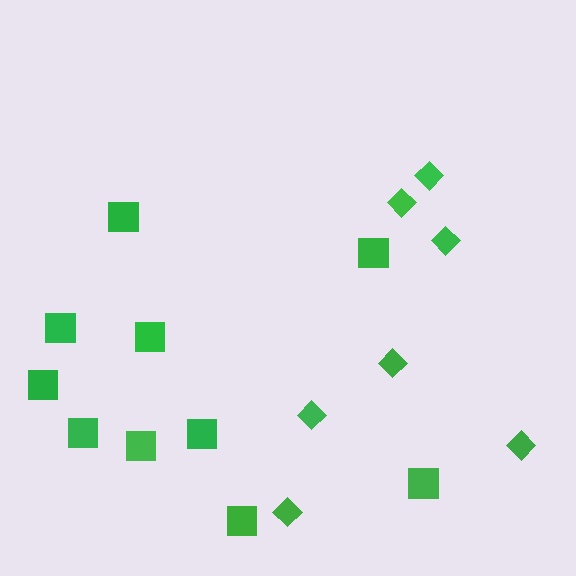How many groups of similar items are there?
There are 2 groups: one group of squares (10) and one group of diamonds (7).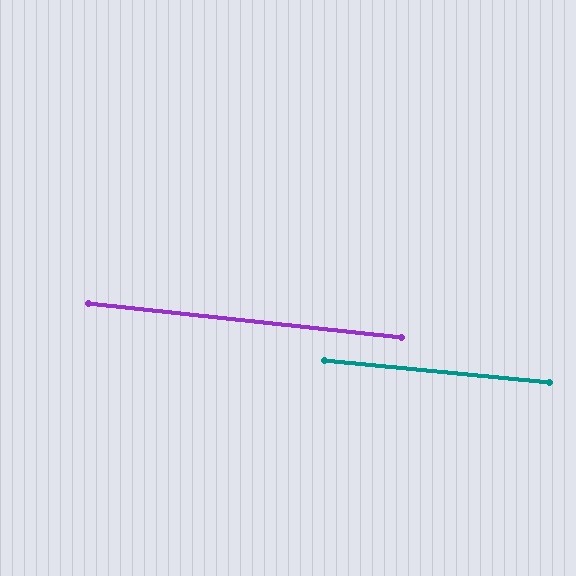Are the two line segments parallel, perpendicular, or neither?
Parallel — their directions differ by only 0.7°.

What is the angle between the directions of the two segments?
Approximately 1 degree.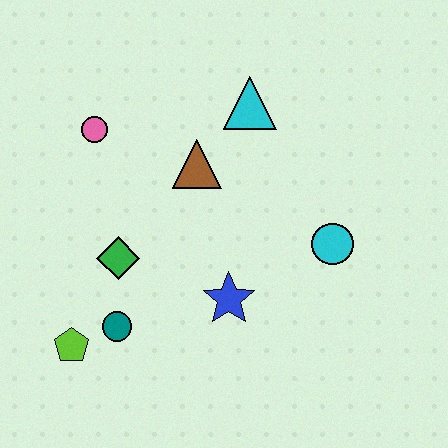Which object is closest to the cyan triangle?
The brown triangle is closest to the cyan triangle.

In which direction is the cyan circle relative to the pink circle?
The cyan circle is to the right of the pink circle.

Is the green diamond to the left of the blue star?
Yes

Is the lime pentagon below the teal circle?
Yes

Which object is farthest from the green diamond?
The cyan circle is farthest from the green diamond.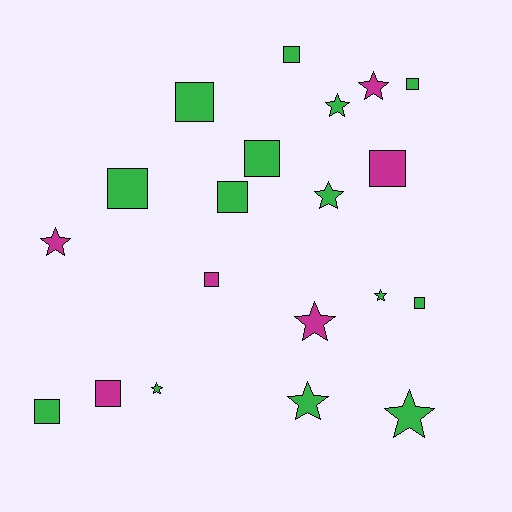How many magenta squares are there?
There are 3 magenta squares.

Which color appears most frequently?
Green, with 14 objects.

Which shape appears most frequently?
Square, with 11 objects.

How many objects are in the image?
There are 20 objects.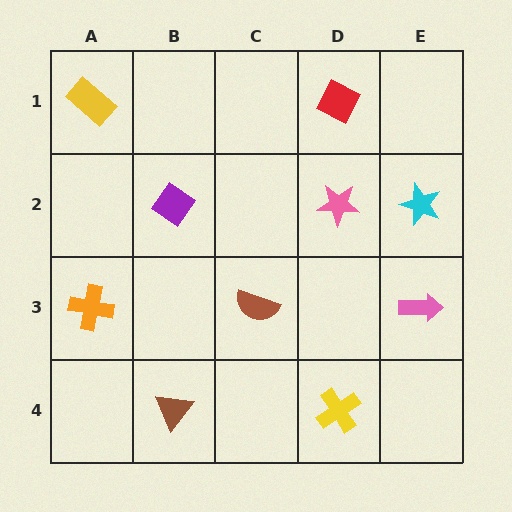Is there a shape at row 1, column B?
No, that cell is empty.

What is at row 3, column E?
A pink arrow.